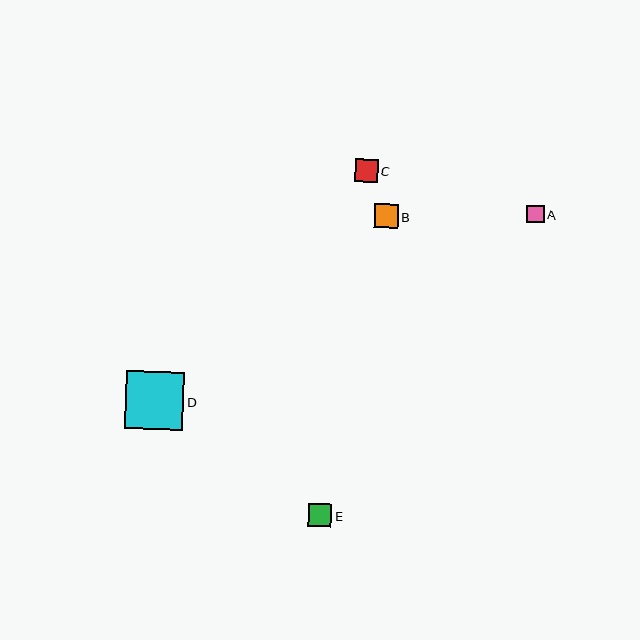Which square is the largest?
Square D is the largest with a size of approximately 58 pixels.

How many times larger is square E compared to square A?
Square E is approximately 1.3 times the size of square A.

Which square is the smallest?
Square A is the smallest with a size of approximately 17 pixels.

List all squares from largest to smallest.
From largest to smallest: D, B, E, C, A.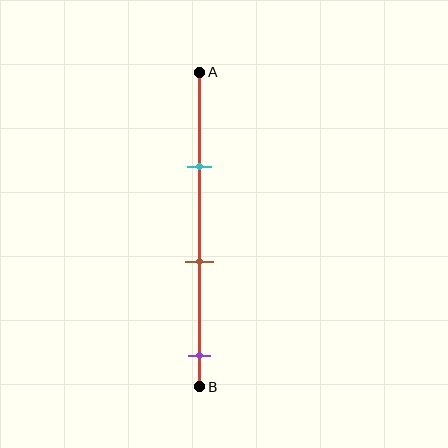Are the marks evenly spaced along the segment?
Yes, the marks are approximately evenly spaced.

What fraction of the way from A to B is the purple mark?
The purple mark is approximately 90% (0.9) of the way from A to B.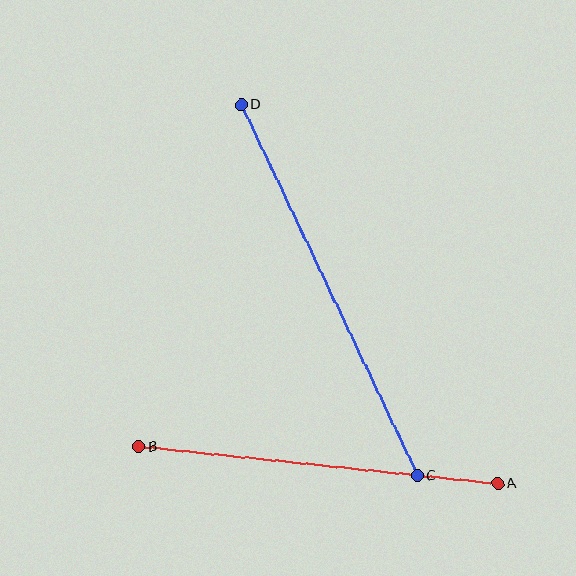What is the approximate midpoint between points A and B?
The midpoint is at approximately (318, 465) pixels.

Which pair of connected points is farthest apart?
Points C and D are farthest apart.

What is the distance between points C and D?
The distance is approximately 411 pixels.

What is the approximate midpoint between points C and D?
The midpoint is at approximately (329, 290) pixels.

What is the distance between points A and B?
The distance is approximately 361 pixels.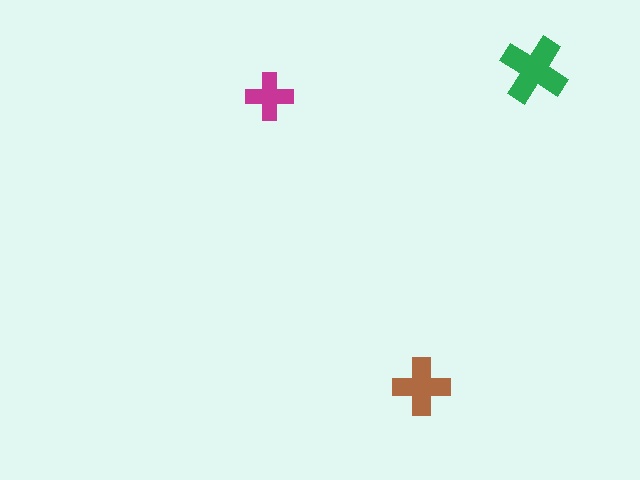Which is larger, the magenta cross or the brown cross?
The brown one.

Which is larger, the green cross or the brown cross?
The green one.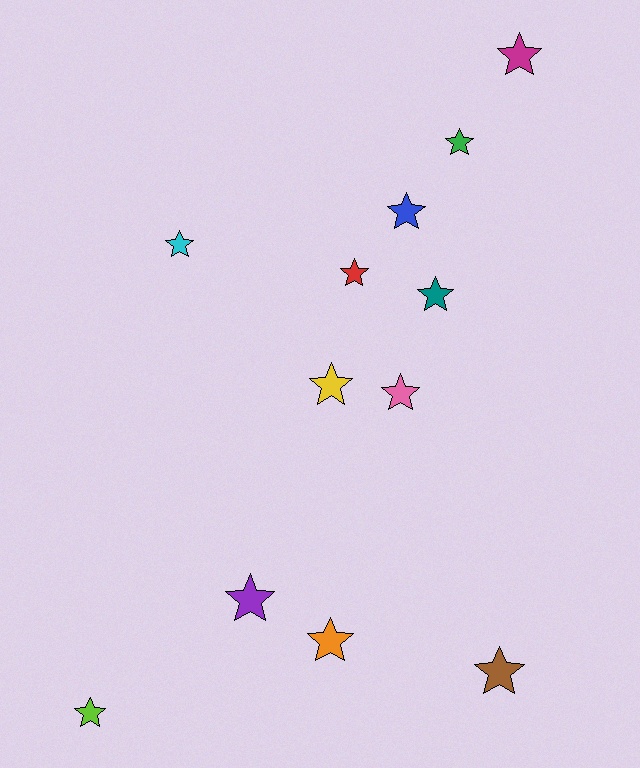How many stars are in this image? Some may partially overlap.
There are 12 stars.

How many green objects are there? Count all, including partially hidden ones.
There is 1 green object.